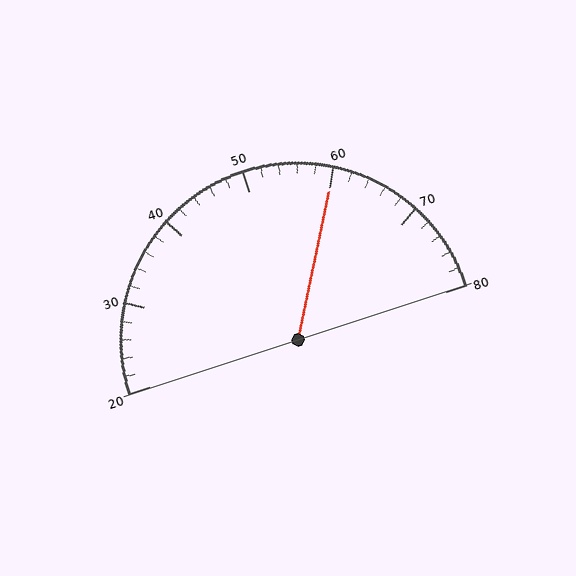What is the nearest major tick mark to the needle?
The nearest major tick mark is 60.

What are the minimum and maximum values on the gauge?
The gauge ranges from 20 to 80.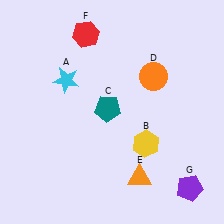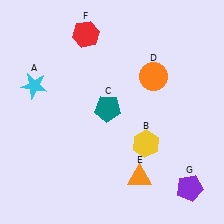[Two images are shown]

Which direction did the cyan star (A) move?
The cyan star (A) moved left.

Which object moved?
The cyan star (A) moved left.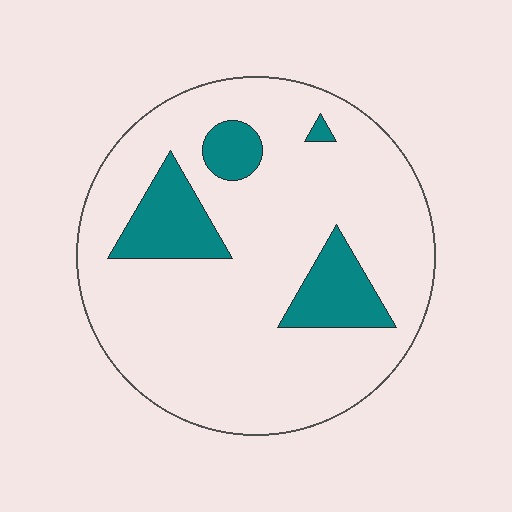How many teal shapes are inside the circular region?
4.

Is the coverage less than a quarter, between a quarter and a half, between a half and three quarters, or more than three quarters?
Less than a quarter.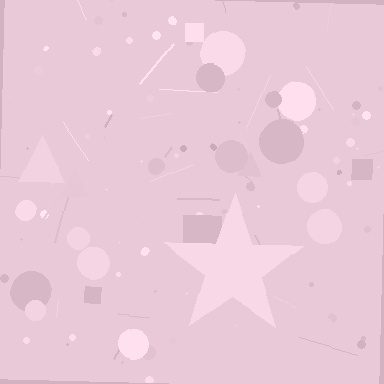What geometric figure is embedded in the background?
A star is embedded in the background.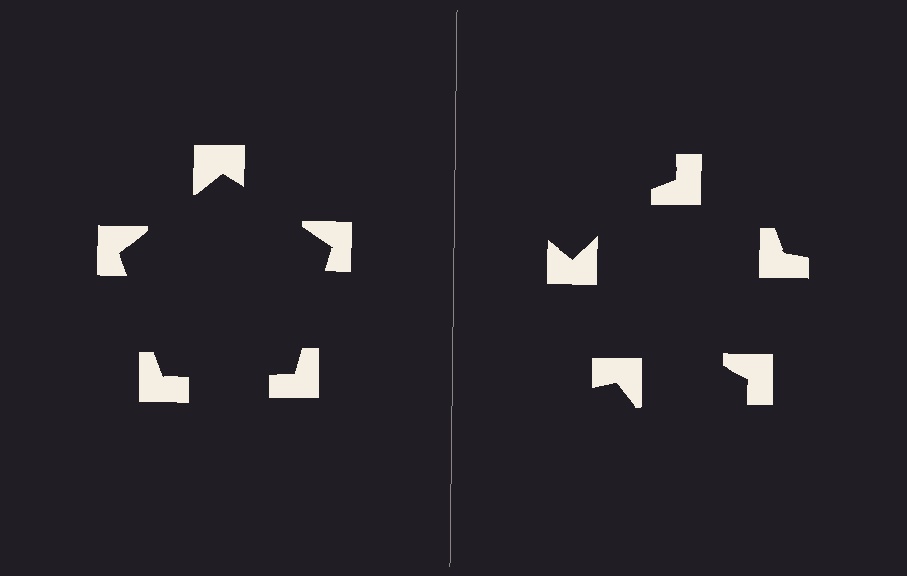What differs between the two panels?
The notched squares are positioned identically on both sides; only the wedge orientations differ. On the left they align to a pentagon; on the right they are misaligned.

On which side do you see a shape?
An illusory pentagon appears on the left side. On the right side the wedge cuts are rotated, so no coherent shape forms.